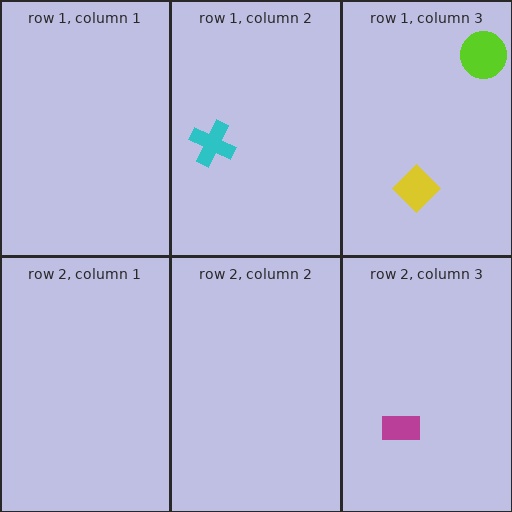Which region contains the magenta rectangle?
The row 2, column 3 region.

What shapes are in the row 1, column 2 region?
The cyan cross.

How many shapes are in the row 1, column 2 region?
1.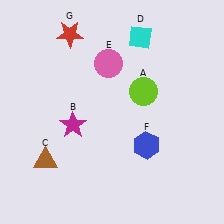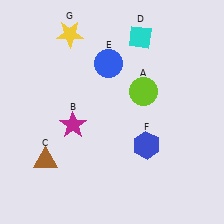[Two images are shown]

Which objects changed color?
E changed from pink to blue. G changed from red to yellow.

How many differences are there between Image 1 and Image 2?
There are 2 differences between the two images.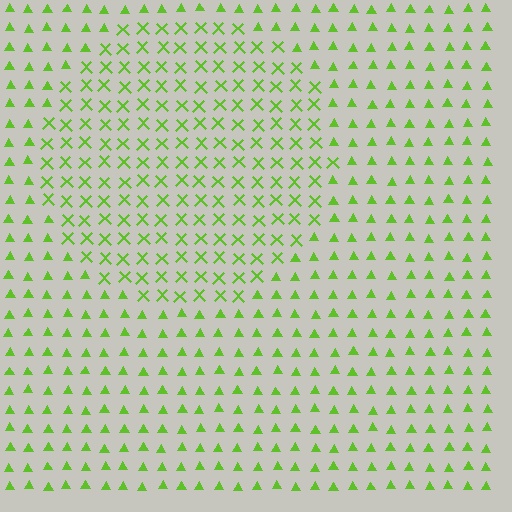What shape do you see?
I see a circle.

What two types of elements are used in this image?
The image uses X marks inside the circle region and triangles outside it.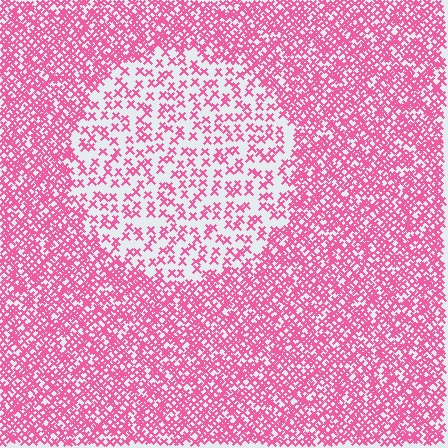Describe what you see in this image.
The image contains small pink elements arranged at two different densities. A circle-shaped region is visible where the elements are less densely packed than the surrounding area.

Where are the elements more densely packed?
The elements are more densely packed outside the circle boundary.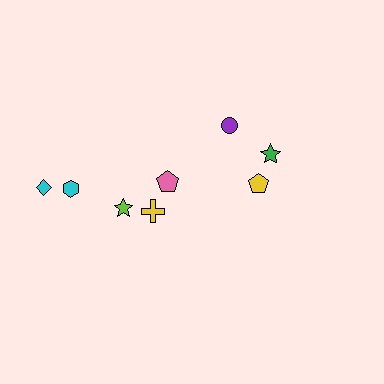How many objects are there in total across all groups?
There are 8 objects.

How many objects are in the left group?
There are 5 objects.